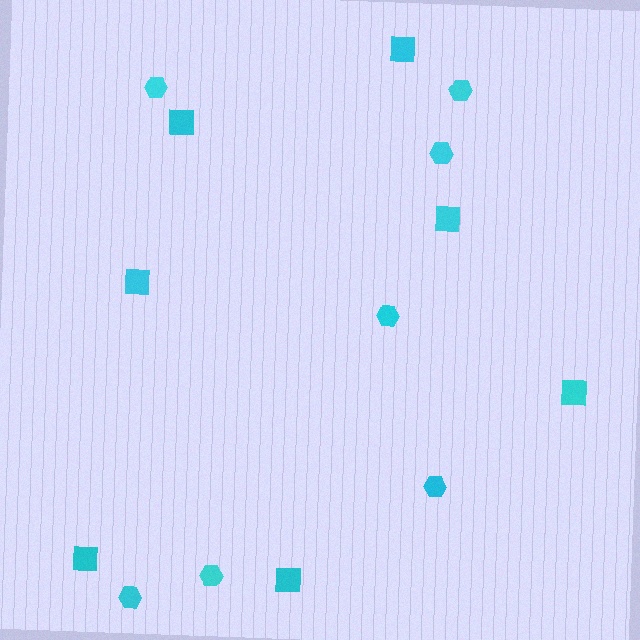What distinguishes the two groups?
There are 2 groups: one group of hexagons (7) and one group of squares (7).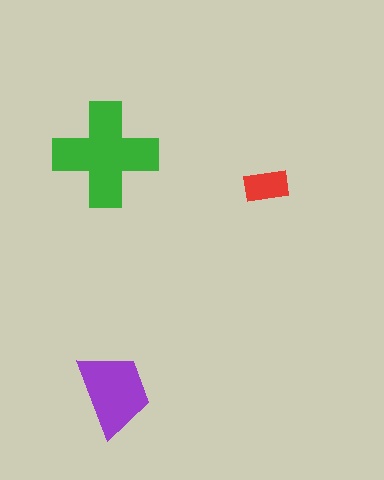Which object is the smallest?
The red rectangle.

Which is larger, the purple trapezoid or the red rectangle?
The purple trapezoid.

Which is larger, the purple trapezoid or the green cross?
The green cross.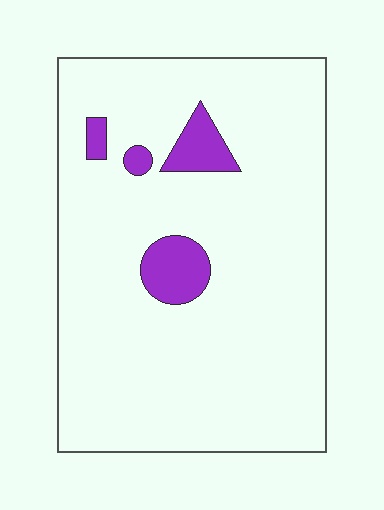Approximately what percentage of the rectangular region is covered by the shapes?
Approximately 10%.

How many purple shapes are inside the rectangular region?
4.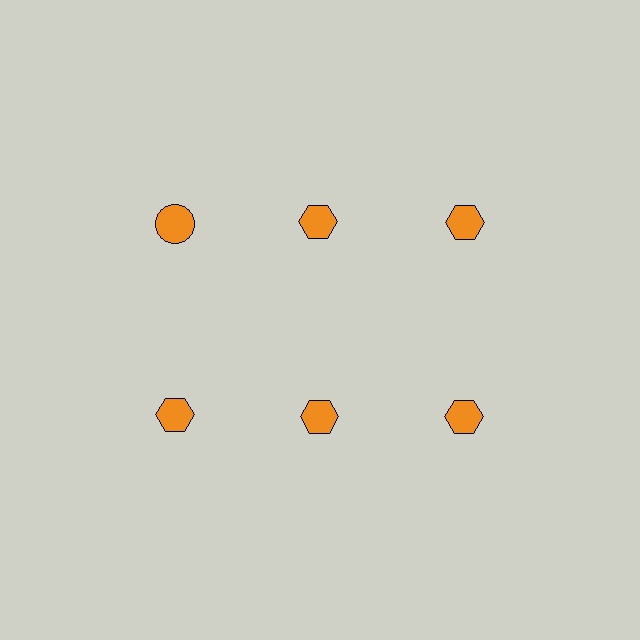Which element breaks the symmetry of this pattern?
The orange circle in the top row, leftmost column breaks the symmetry. All other shapes are orange hexagons.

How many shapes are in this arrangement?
There are 6 shapes arranged in a grid pattern.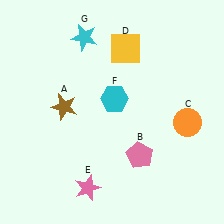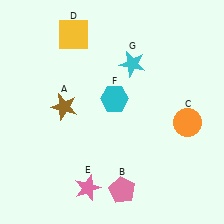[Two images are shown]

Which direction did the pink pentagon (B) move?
The pink pentagon (B) moved down.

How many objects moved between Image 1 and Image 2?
3 objects moved between the two images.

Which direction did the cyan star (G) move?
The cyan star (G) moved right.